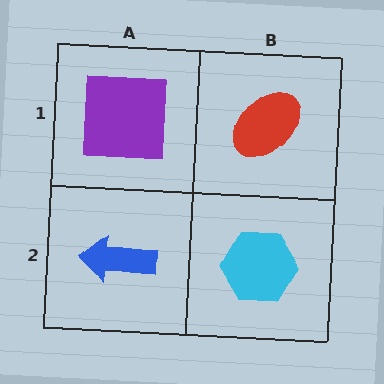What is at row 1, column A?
A purple square.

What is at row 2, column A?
A blue arrow.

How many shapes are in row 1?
2 shapes.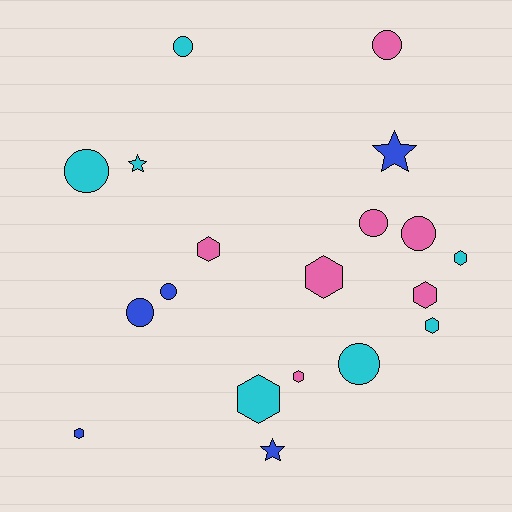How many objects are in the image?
There are 19 objects.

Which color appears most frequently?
Cyan, with 7 objects.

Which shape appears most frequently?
Circle, with 8 objects.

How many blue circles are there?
There are 2 blue circles.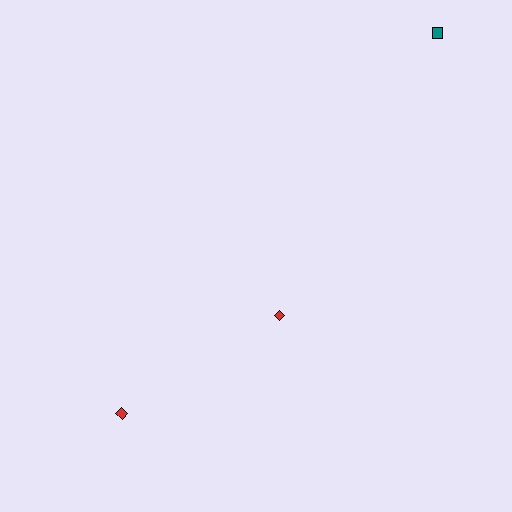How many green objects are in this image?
There are no green objects.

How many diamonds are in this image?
There are 2 diamonds.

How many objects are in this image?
There are 3 objects.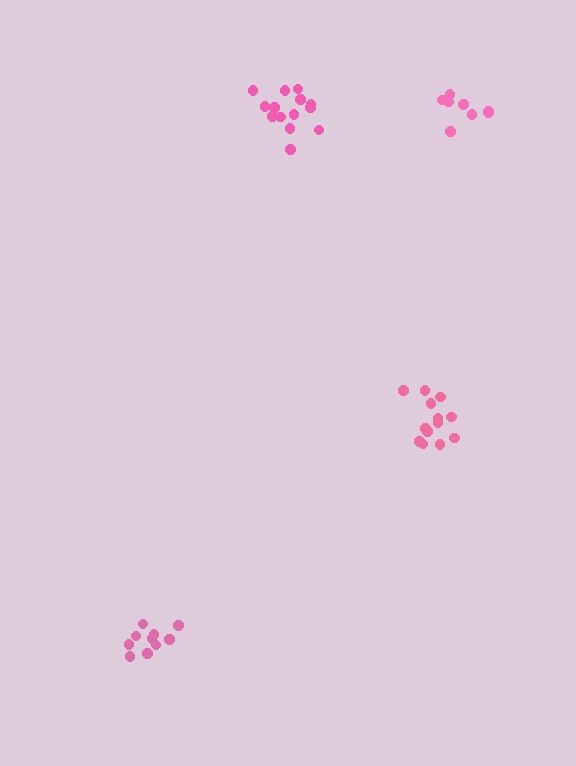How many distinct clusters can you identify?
There are 4 distinct clusters.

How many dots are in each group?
Group 1: 8 dots, Group 2: 14 dots, Group 3: 10 dots, Group 4: 13 dots (45 total).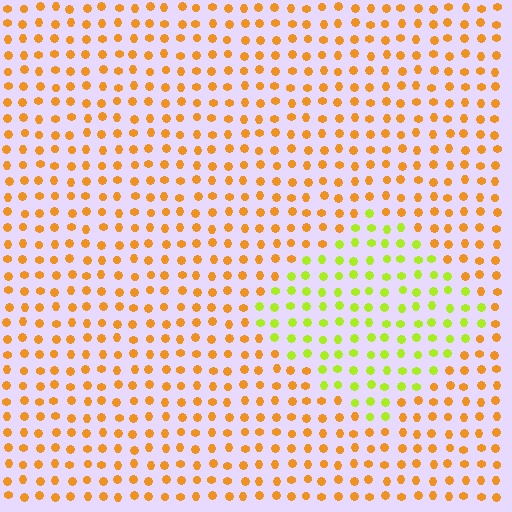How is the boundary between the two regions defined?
The boundary is defined purely by a slight shift in hue (about 48 degrees). Spacing, size, and orientation are identical on both sides.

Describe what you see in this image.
The image is filled with small orange elements in a uniform arrangement. A diamond-shaped region is visible where the elements are tinted to a slightly different hue, forming a subtle color boundary.